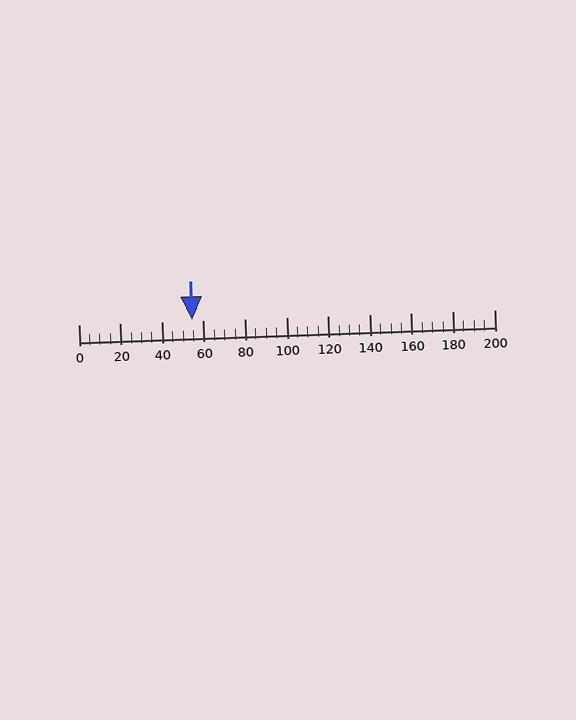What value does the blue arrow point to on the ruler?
The blue arrow points to approximately 54.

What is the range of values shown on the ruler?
The ruler shows values from 0 to 200.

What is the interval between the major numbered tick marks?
The major tick marks are spaced 20 units apart.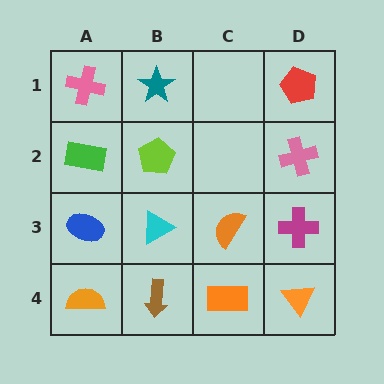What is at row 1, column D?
A red pentagon.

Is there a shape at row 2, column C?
No, that cell is empty.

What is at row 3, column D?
A magenta cross.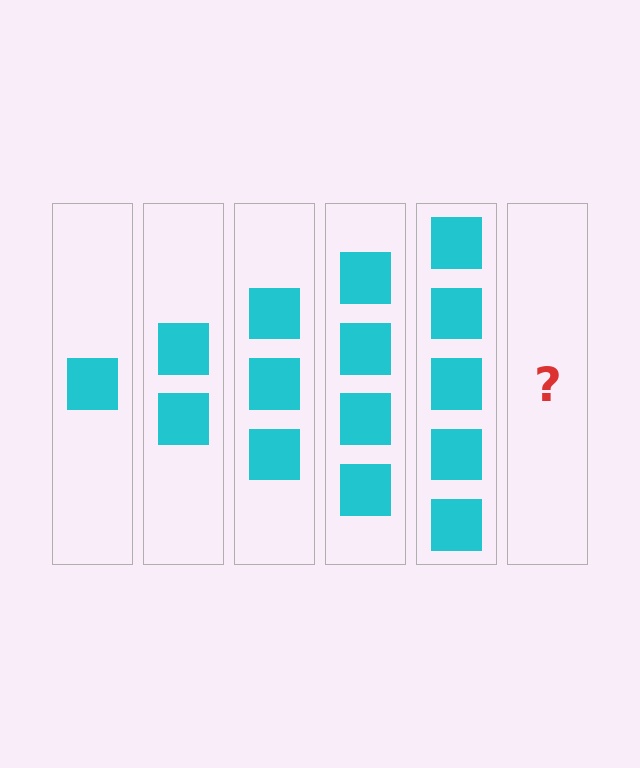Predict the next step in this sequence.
The next step is 6 squares.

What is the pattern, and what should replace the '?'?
The pattern is that each step adds one more square. The '?' should be 6 squares.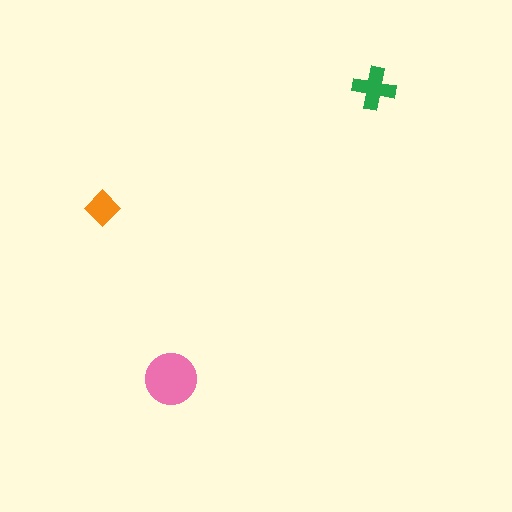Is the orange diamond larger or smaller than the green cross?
Smaller.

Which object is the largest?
The pink circle.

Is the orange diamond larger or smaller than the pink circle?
Smaller.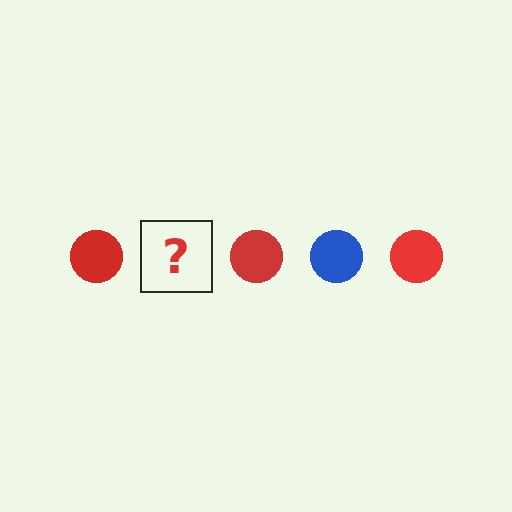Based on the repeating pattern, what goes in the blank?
The blank should be a blue circle.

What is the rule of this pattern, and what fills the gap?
The rule is that the pattern cycles through red, blue circles. The gap should be filled with a blue circle.